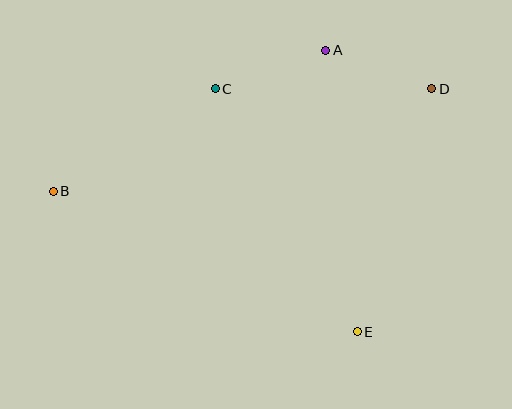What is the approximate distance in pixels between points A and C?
The distance between A and C is approximately 117 pixels.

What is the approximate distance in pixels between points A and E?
The distance between A and E is approximately 283 pixels.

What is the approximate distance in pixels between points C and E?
The distance between C and E is approximately 281 pixels.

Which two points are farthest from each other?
Points B and D are farthest from each other.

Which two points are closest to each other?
Points A and D are closest to each other.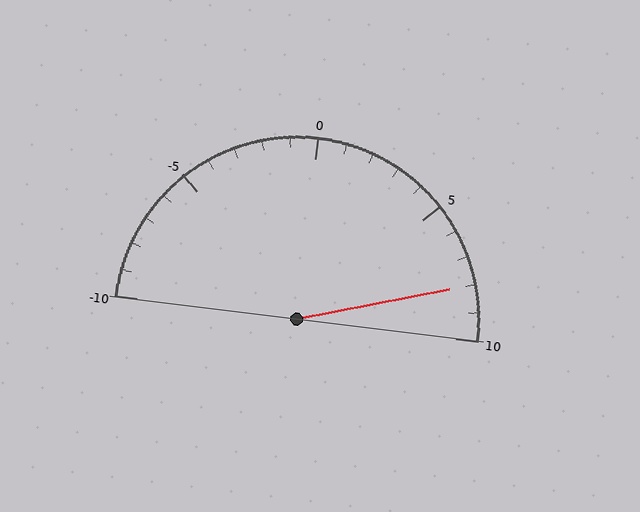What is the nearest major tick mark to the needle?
The nearest major tick mark is 10.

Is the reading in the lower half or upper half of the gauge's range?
The reading is in the upper half of the range (-10 to 10).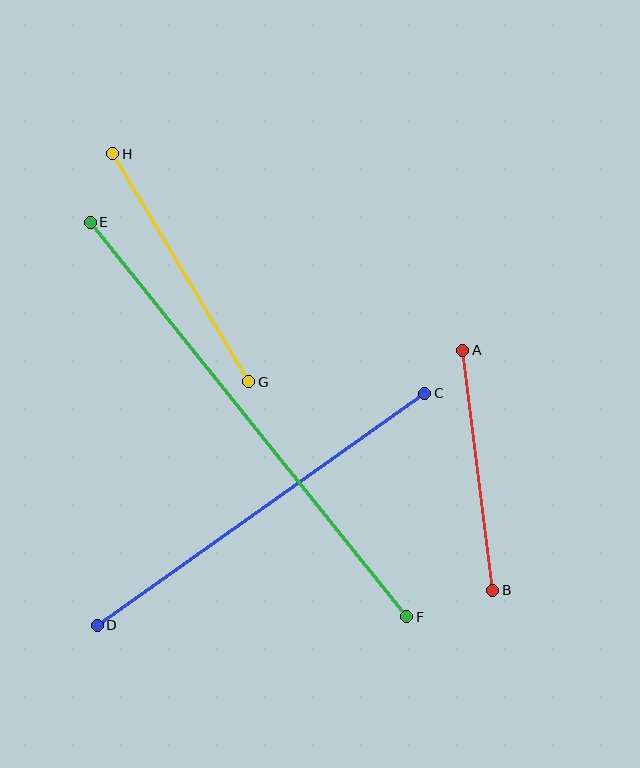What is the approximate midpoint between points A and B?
The midpoint is at approximately (478, 470) pixels.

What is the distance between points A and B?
The distance is approximately 242 pixels.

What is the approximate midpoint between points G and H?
The midpoint is at approximately (181, 268) pixels.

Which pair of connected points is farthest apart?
Points E and F are farthest apart.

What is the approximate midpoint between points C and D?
The midpoint is at approximately (261, 509) pixels.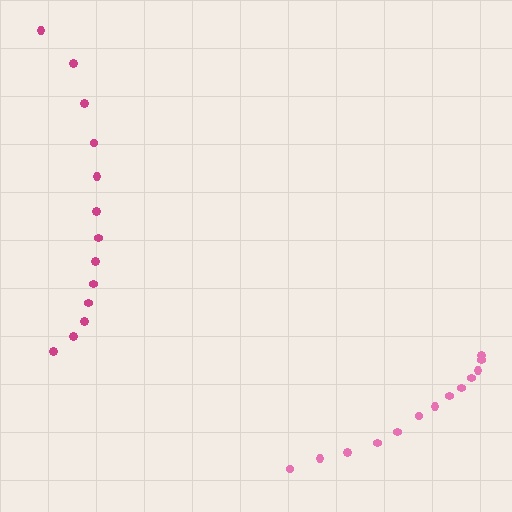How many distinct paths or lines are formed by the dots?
There are 2 distinct paths.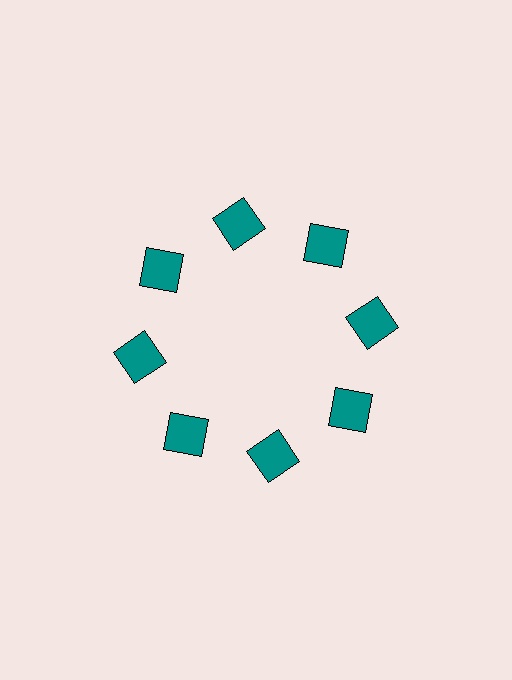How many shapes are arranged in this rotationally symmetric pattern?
There are 8 shapes, arranged in 8 groups of 1.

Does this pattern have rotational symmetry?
Yes, this pattern has 8-fold rotational symmetry. It looks the same after rotating 45 degrees around the center.